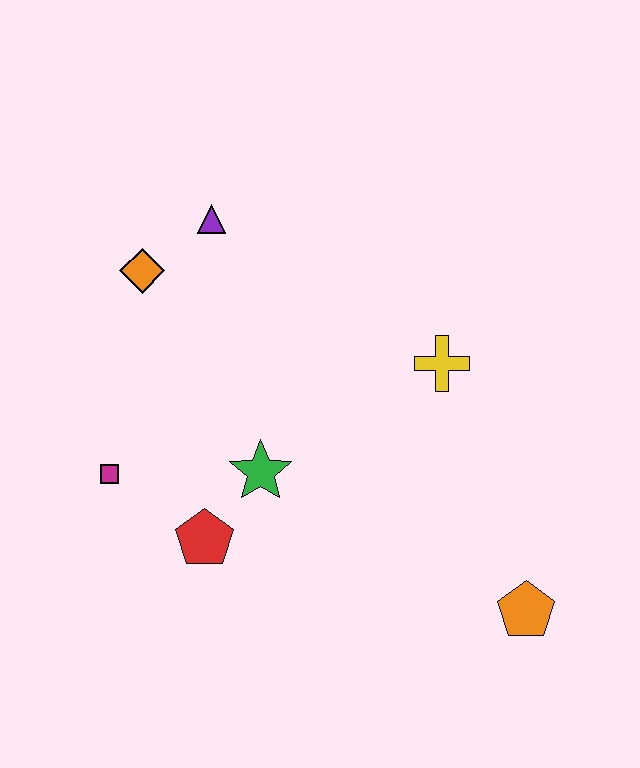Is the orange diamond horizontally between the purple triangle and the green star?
No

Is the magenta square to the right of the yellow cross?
No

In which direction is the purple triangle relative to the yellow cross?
The purple triangle is to the left of the yellow cross.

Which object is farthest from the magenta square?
The orange pentagon is farthest from the magenta square.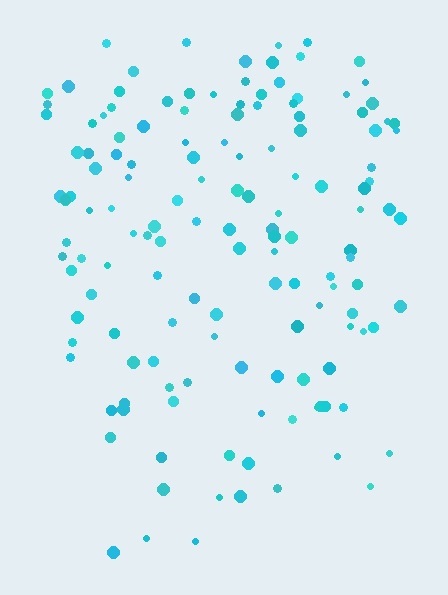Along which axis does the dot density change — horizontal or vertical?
Vertical.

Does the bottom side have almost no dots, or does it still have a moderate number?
Still a moderate number, just noticeably fewer than the top.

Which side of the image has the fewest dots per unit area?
The bottom.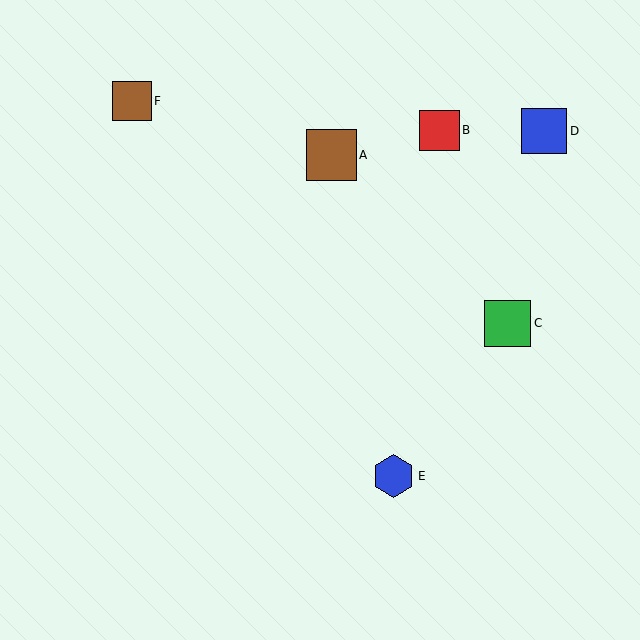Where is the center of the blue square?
The center of the blue square is at (544, 131).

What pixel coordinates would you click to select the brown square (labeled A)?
Click at (331, 155) to select the brown square A.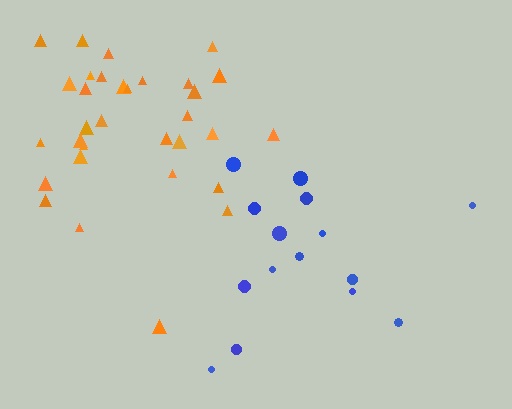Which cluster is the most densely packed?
Orange.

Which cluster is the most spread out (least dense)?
Blue.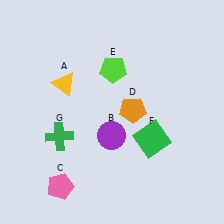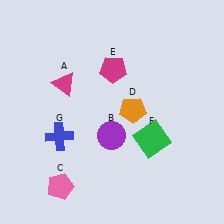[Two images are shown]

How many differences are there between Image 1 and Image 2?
There are 3 differences between the two images.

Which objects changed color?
A changed from yellow to magenta. E changed from lime to magenta. G changed from green to blue.